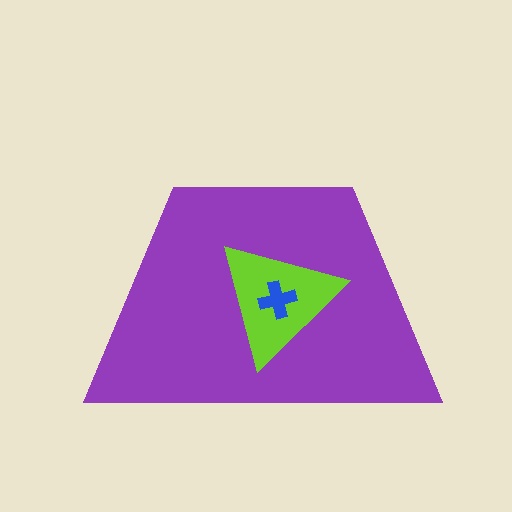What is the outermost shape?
The purple trapezoid.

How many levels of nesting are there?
3.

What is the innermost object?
The blue cross.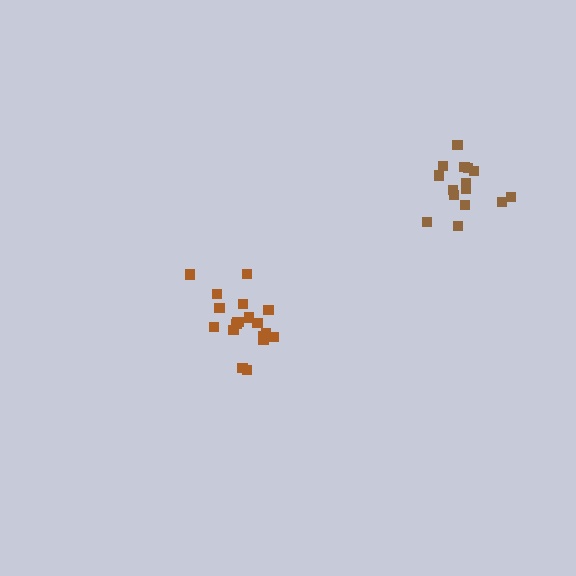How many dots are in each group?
Group 1: 19 dots, Group 2: 15 dots (34 total).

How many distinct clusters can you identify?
There are 2 distinct clusters.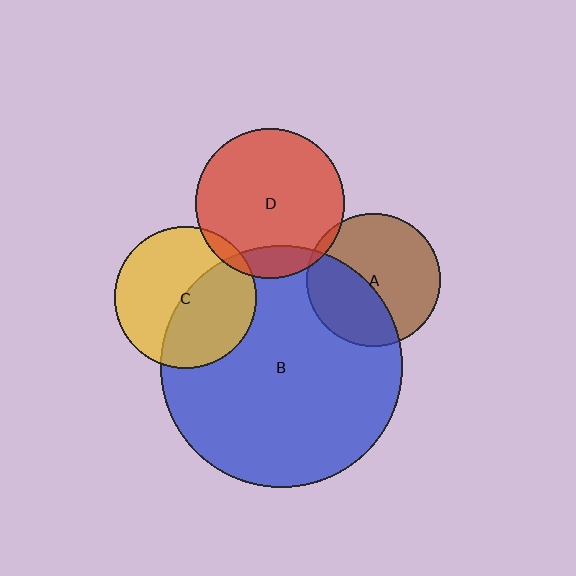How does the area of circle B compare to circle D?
Approximately 2.6 times.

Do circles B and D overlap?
Yes.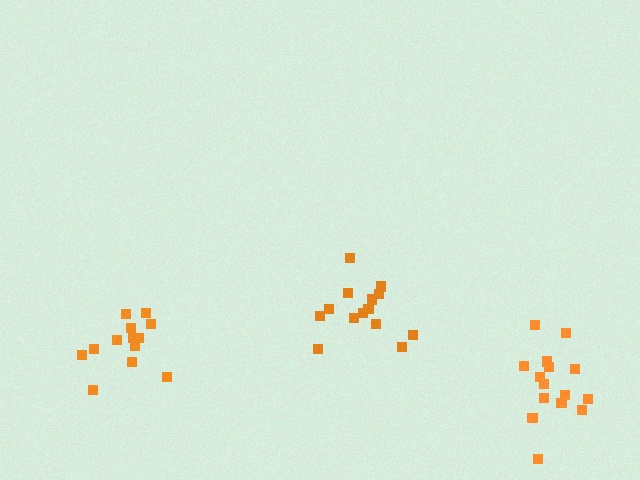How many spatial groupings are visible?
There are 3 spatial groupings.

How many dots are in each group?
Group 1: 14 dots, Group 2: 13 dots, Group 3: 16 dots (43 total).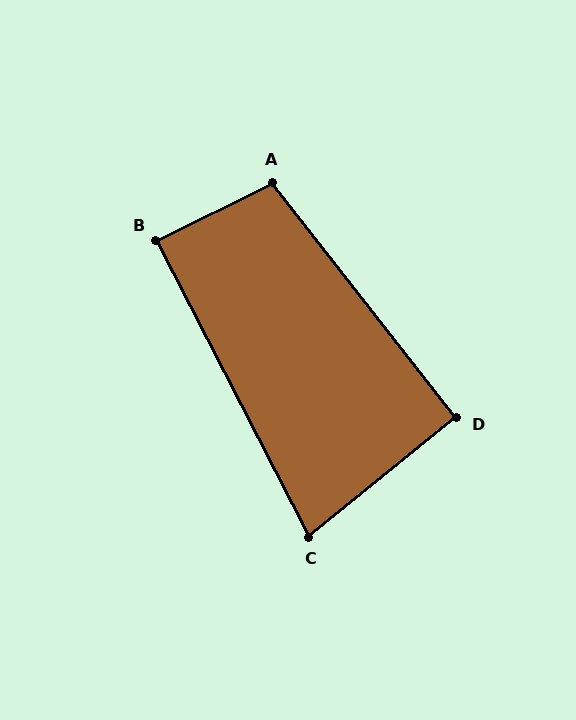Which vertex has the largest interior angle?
A, at approximately 102 degrees.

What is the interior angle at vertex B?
Approximately 89 degrees (approximately right).